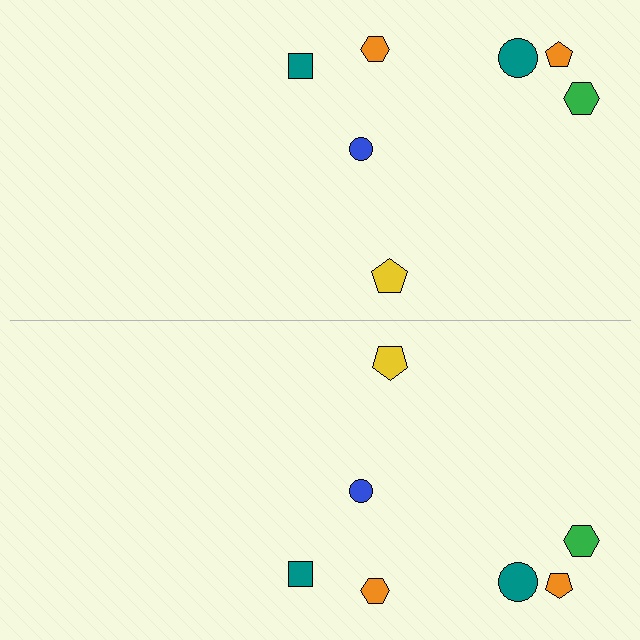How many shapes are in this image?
There are 14 shapes in this image.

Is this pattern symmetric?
Yes, this pattern has bilateral (reflection) symmetry.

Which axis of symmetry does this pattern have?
The pattern has a horizontal axis of symmetry running through the center of the image.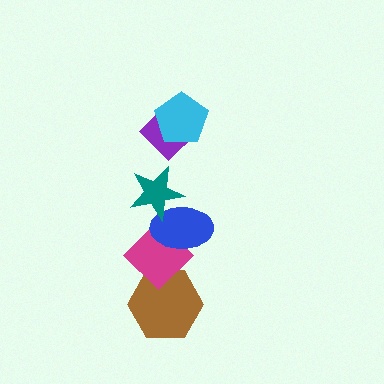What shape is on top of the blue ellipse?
The teal star is on top of the blue ellipse.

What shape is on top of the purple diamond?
The cyan pentagon is on top of the purple diamond.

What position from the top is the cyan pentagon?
The cyan pentagon is 1st from the top.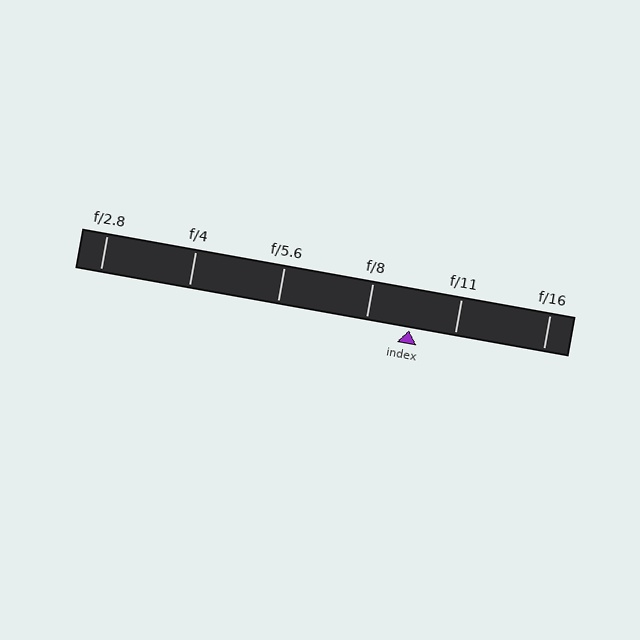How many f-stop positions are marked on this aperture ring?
There are 6 f-stop positions marked.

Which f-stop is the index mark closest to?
The index mark is closest to f/8.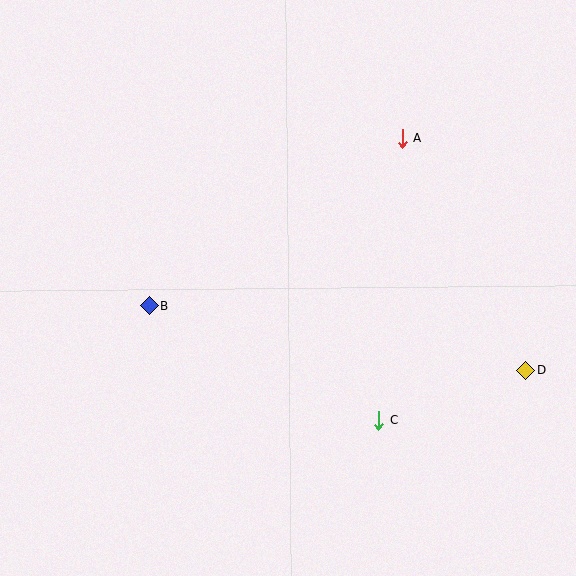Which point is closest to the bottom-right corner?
Point D is closest to the bottom-right corner.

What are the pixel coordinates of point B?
Point B is at (149, 306).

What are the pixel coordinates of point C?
Point C is at (379, 420).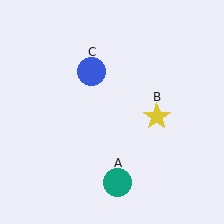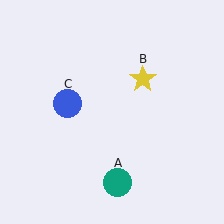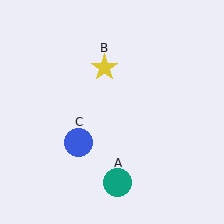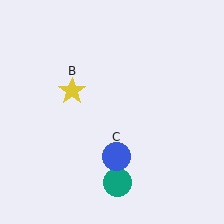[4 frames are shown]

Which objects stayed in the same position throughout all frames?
Teal circle (object A) remained stationary.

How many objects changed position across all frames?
2 objects changed position: yellow star (object B), blue circle (object C).